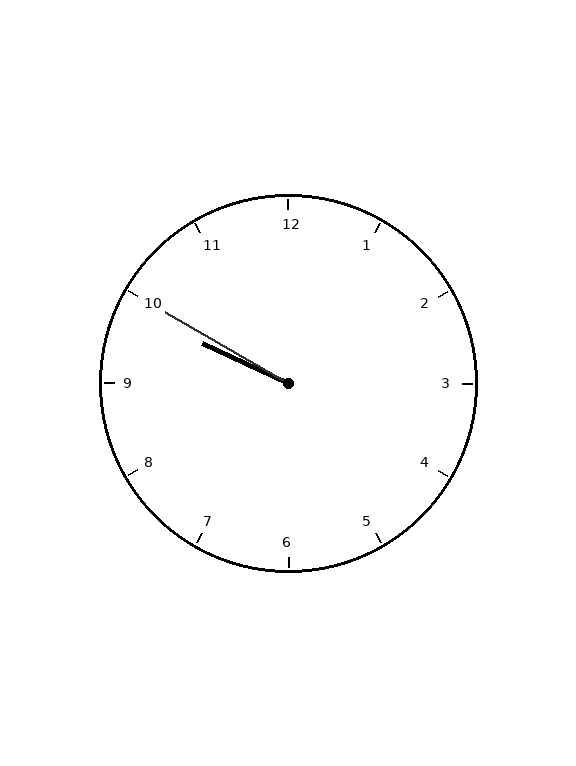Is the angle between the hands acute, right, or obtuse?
It is acute.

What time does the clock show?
9:50.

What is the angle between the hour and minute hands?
Approximately 5 degrees.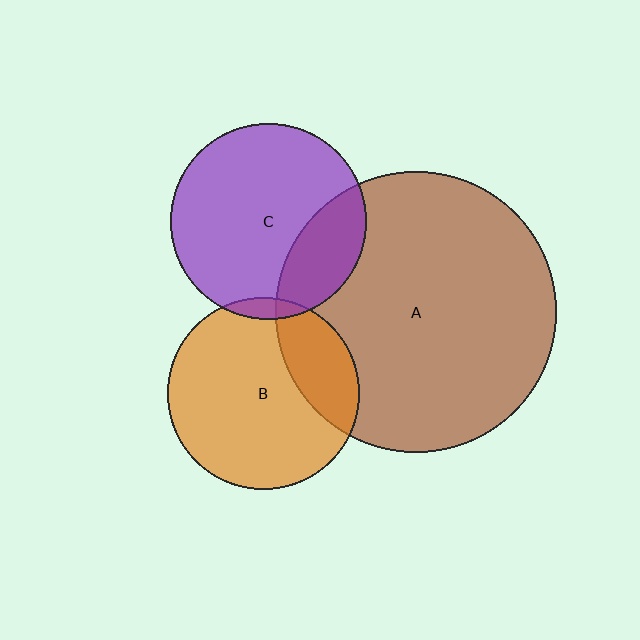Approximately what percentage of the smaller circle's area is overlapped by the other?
Approximately 25%.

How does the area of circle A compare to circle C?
Approximately 2.1 times.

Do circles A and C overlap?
Yes.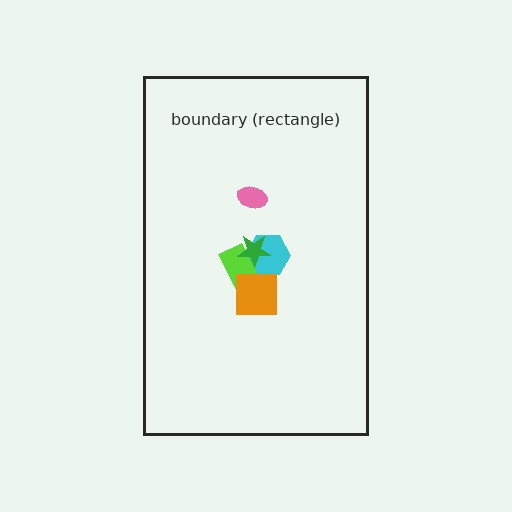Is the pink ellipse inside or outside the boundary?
Inside.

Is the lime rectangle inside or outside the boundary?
Inside.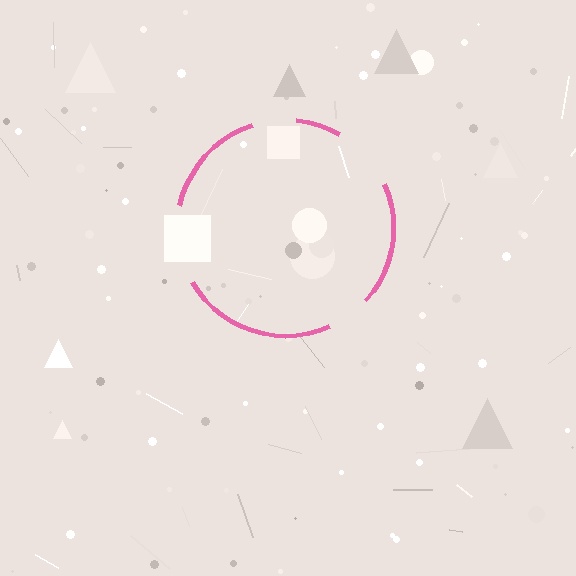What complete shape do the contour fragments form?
The contour fragments form a circle.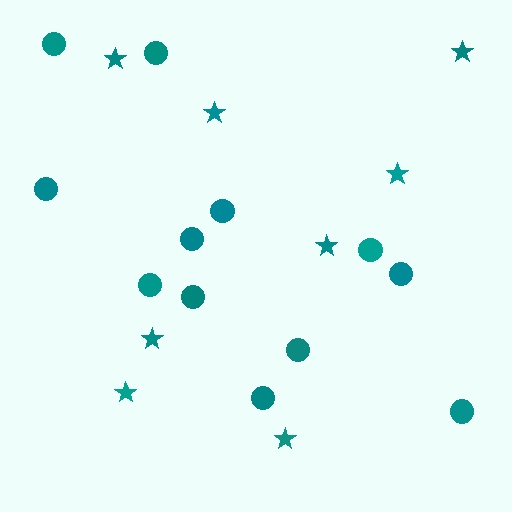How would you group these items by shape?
There are 2 groups: one group of stars (8) and one group of circles (12).